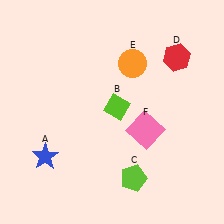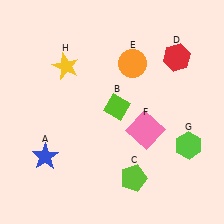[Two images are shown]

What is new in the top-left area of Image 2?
A yellow star (H) was added in the top-left area of Image 2.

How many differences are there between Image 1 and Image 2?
There are 2 differences between the two images.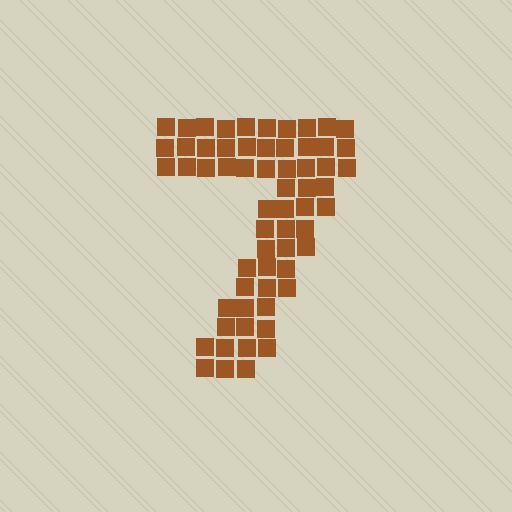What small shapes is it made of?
It is made of small squares.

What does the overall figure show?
The overall figure shows the digit 7.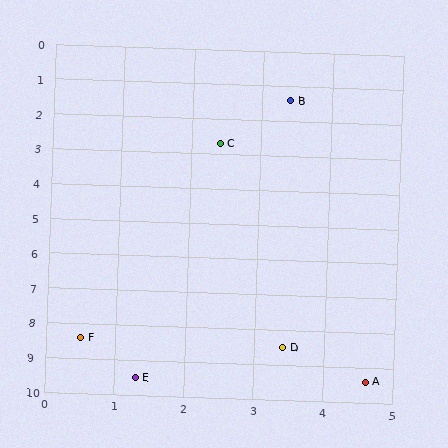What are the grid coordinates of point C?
Point C is at approximately (2.4, 2.7).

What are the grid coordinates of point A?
Point A is at approximately (4.6, 9.4).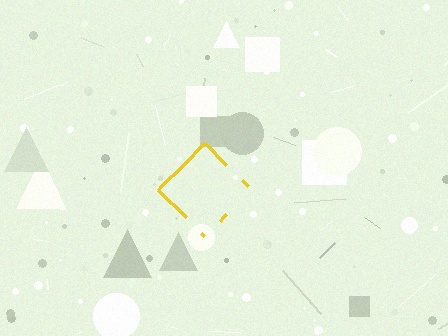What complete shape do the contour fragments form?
The contour fragments form a diamond.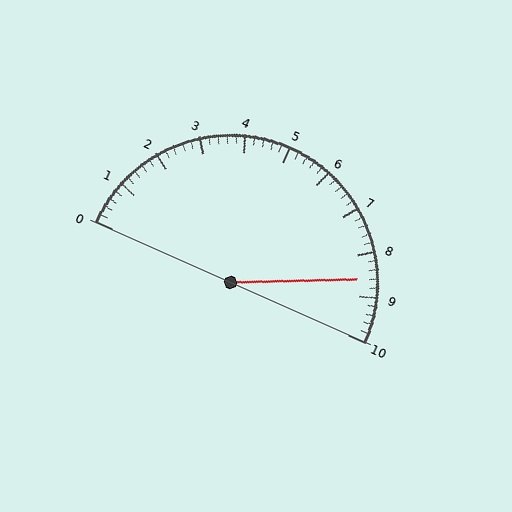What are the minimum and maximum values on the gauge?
The gauge ranges from 0 to 10.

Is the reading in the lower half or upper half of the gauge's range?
The reading is in the upper half of the range (0 to 10).